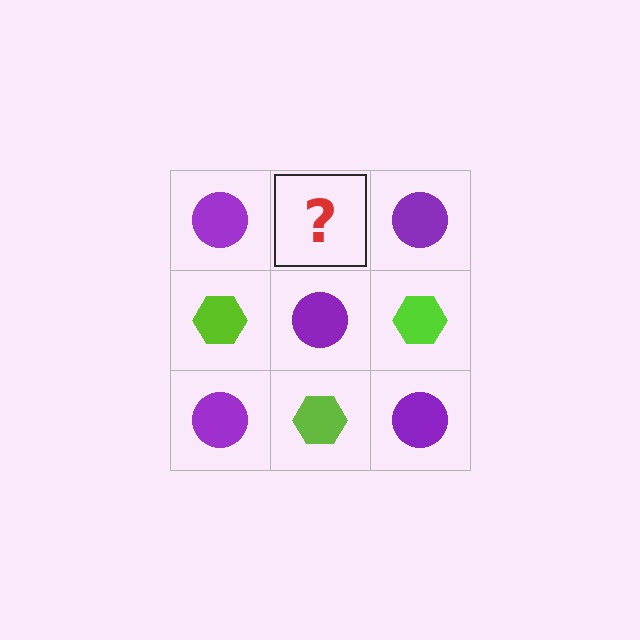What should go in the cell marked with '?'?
The missing cell should contain a lime hexagon.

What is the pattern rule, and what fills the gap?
The rule is that it alternates purple circle and lime hexagon in a checkerboard pattern. The gap should be filled with a lime hexagon.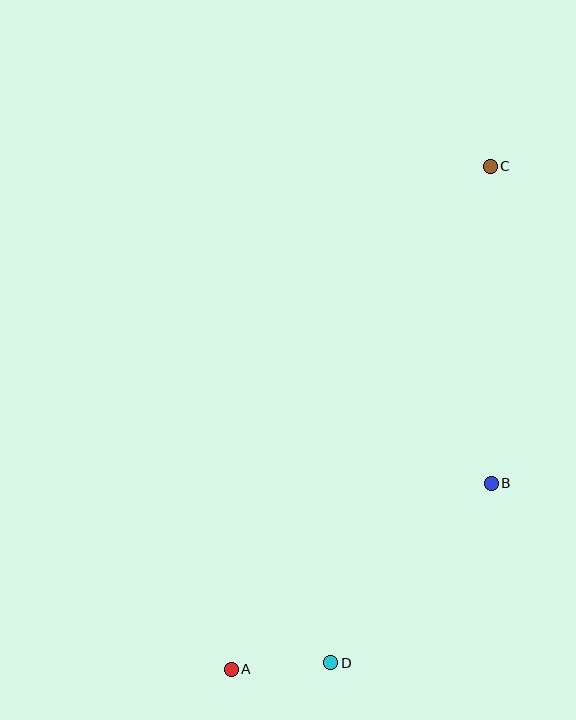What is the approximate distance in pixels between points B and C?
The distance between B and C is approximately 317 pixels.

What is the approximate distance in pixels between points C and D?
The distance between C and D is approximately 521 pixels.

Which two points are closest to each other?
Points A and D are closest to each other.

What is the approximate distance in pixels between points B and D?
The distance between B and D is approximately 241 pixels.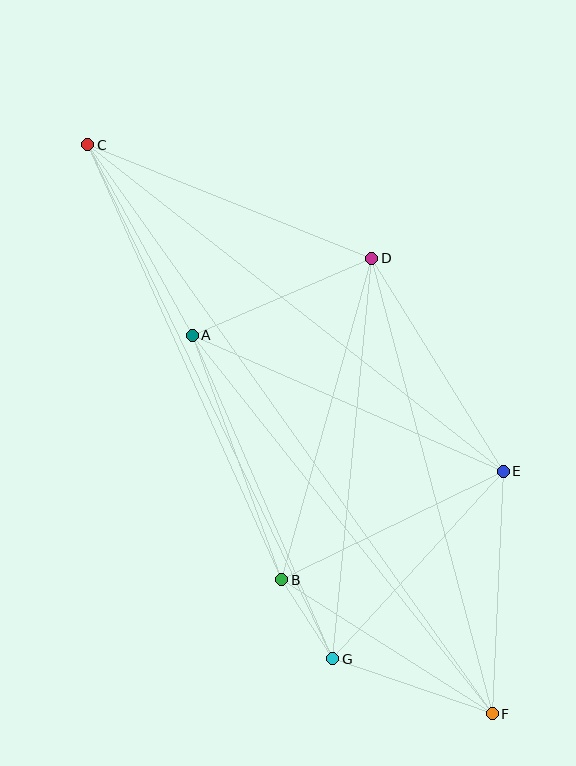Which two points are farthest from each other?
Points C and F are farthest from each other.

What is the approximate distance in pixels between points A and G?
The distance between A and G is approximately 352 pixels.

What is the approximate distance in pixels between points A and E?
The distance between A and E is approximately 340 pixels.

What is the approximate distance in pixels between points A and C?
The distance between A and C is approximately 217 pixels.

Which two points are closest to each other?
Points B and G are closest to each other.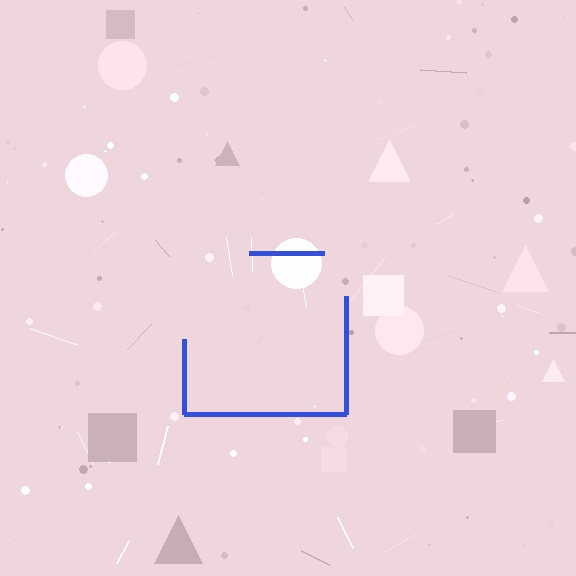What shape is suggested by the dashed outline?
The dashed outline suggests a square.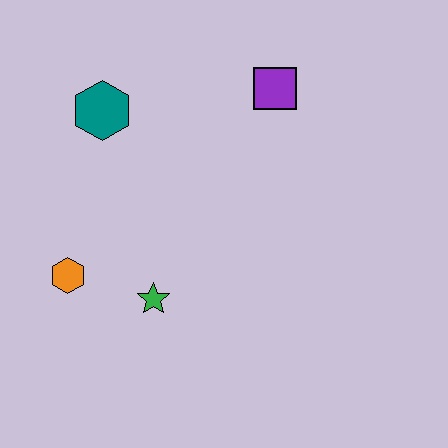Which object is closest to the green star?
The orange hexagon is closest to the green star.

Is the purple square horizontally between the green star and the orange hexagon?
No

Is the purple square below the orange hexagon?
No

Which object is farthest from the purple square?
The orange hexagon is farthest from the purple square.